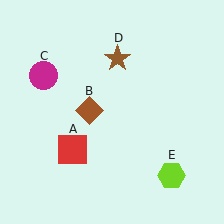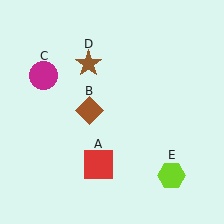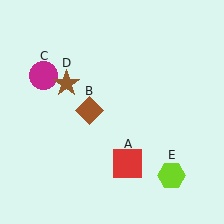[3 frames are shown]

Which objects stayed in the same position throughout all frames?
Brown diamond (object B) and magenta circle (object C) and lime hexagon (object E) remained stationary.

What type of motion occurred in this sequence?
The red square (object A), brown star (object D) rotated counterclockwise around the center of the scene.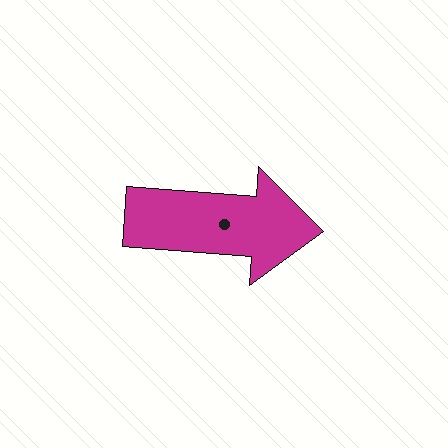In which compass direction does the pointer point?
East.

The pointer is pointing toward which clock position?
Roughly 3 o'clock.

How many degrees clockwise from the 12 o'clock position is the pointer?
Approximately 94 degrees.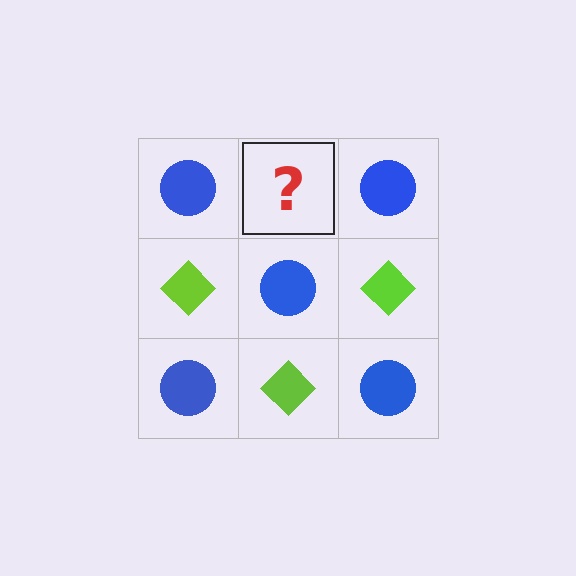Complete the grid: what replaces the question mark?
The question mark should be replaced with a lime diamond.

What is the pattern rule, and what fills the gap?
The rule is that it alternates blue circle and lime diamond in a checkerboard pattern. The gap should be filled with a lime diamond.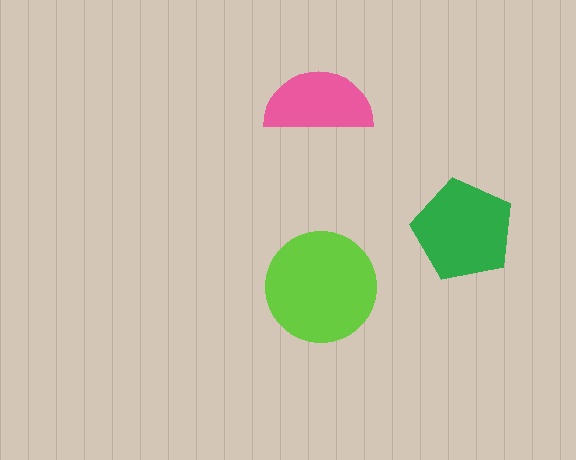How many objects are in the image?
There are 3 objects in the image.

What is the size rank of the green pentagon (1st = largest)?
2nd.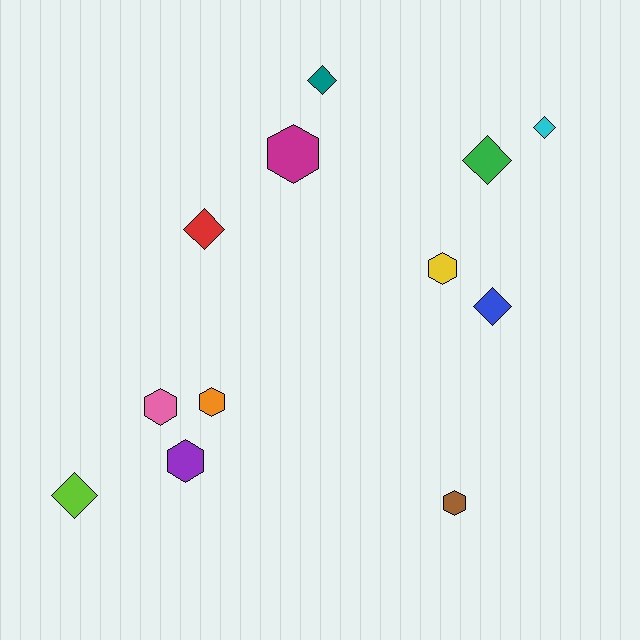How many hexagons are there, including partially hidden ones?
There are 6 hexagons.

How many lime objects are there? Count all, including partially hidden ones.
There is 1 lime object.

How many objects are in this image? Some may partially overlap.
There are 12 objects.